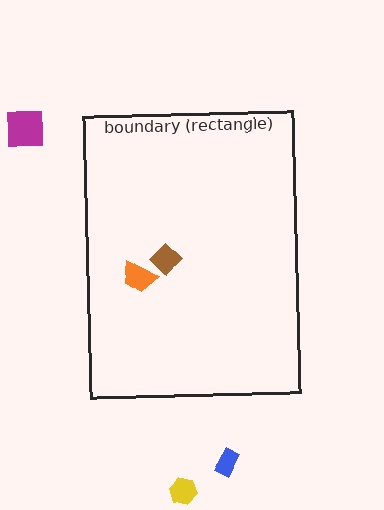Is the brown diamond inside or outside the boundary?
Inside.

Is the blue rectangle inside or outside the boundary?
Outside.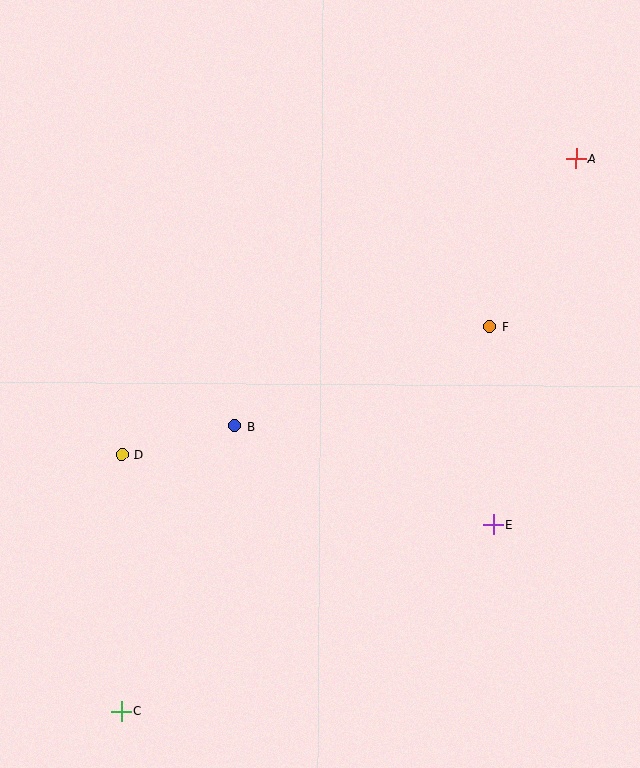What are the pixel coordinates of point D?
Point D is at (122, 454).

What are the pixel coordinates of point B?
Point B is at (234, 426).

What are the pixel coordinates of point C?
Point C is at (121, 711).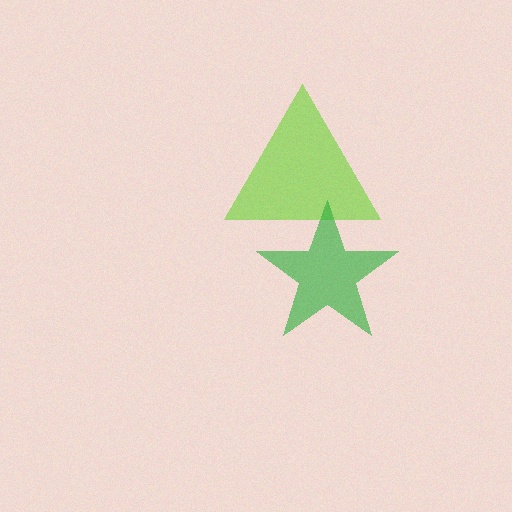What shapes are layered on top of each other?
The layered shapes are: a lime triangle, a green star.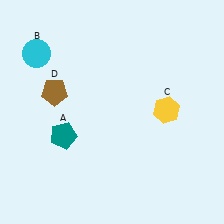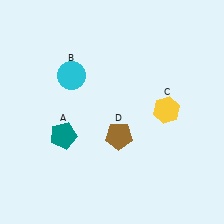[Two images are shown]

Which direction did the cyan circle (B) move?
The cyan circle (B) moved right.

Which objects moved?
The objects that moved are: the cyan circle (B), the brown pentagon (D).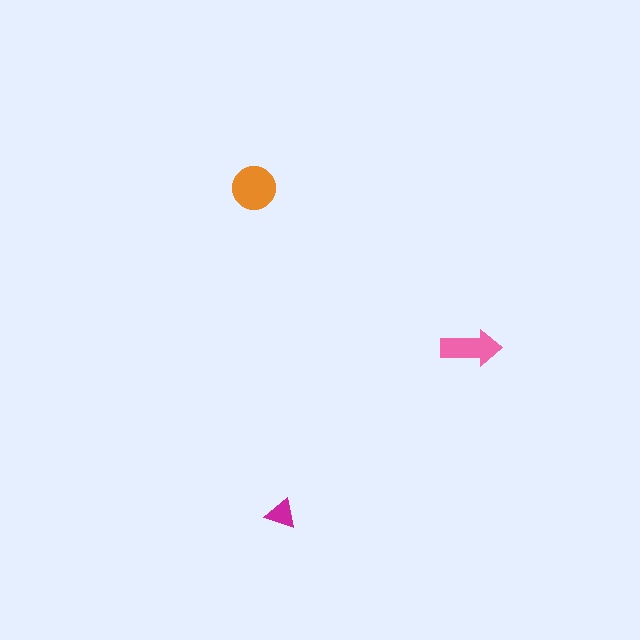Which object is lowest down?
The magenta triangle is bottommost.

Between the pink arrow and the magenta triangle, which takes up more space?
The pink arrow.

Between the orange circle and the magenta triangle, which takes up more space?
The orange circle.